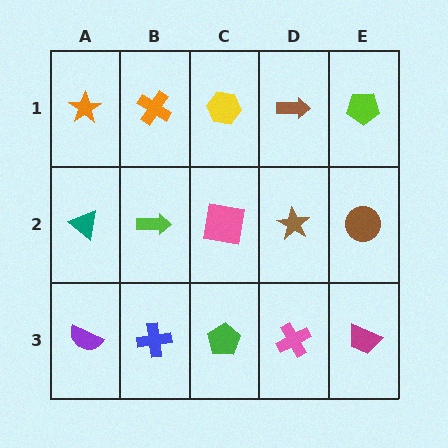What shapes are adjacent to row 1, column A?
A teal triangle (row 2, column A), an orange cross (row 1, column B).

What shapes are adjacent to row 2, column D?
A brown arrow (row 1, column D), a pink cross (row 3, column D), a pink square (row 2, column C), a brown circle (row 2, column E).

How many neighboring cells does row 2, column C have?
4.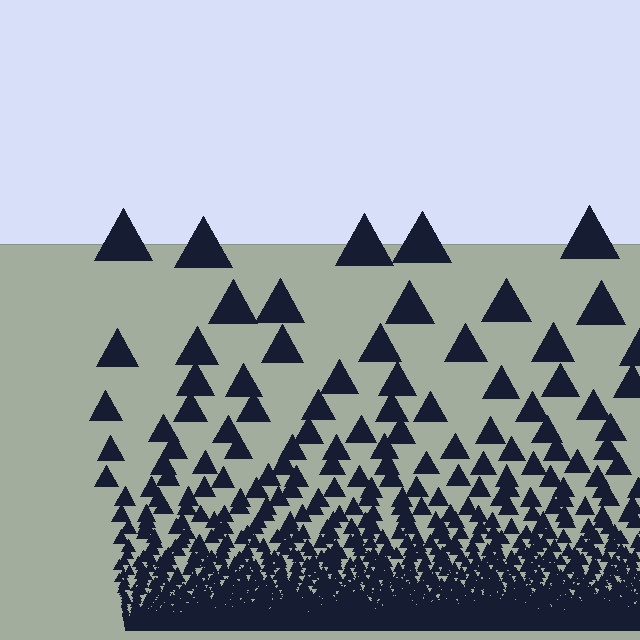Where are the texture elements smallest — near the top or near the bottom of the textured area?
Near the bottom.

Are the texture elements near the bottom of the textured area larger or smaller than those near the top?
Smaller. The gradient is inverted — elements near the bottom are smaller and denser.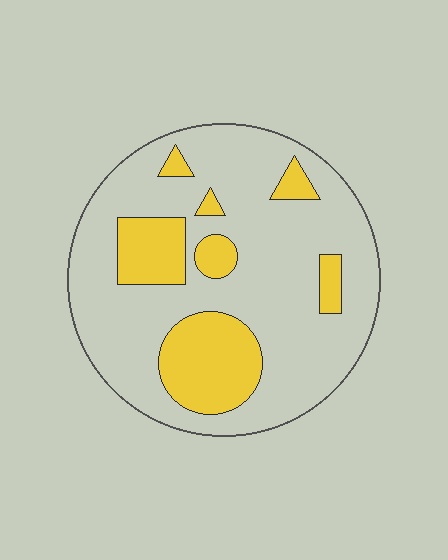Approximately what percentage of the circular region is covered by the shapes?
Approximately 25%.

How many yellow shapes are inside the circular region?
7.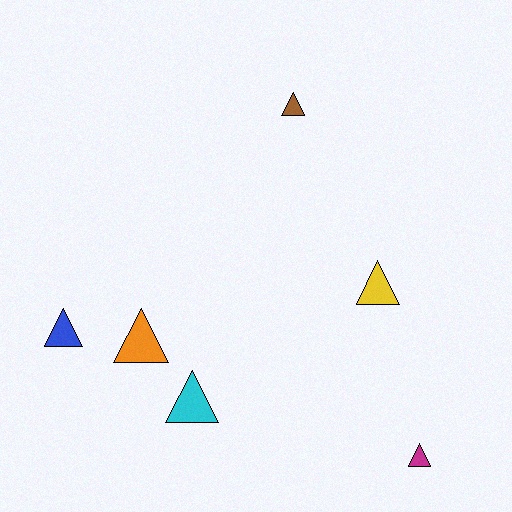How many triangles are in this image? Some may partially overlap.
There are 6 triangles.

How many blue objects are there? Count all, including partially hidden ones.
There is 1 blue object.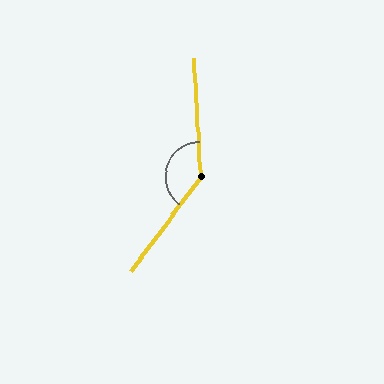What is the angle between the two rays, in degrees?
Approximately 140 degrees.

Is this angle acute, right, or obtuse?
It is obtuse.